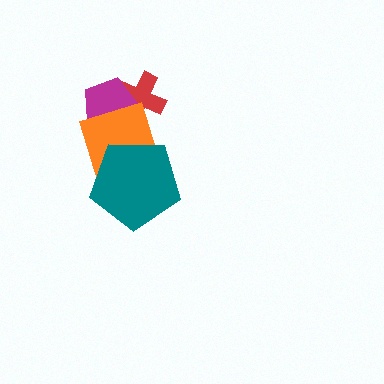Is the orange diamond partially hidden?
Yes, it is partially covered by another shape.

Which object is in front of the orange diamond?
The teal pentagon is in front of the orange diamond.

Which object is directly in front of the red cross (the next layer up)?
The magenta pentagon is directly in front of the red cross.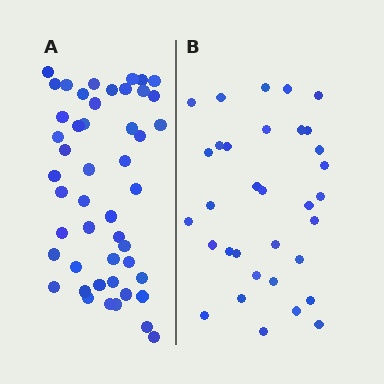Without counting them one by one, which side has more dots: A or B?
Region A (the left region) has more dots.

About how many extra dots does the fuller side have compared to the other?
Region A has approximately 15 more dots than region B.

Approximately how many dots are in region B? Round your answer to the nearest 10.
About 30 dots. (The exact count is 33, which rounds to 30.)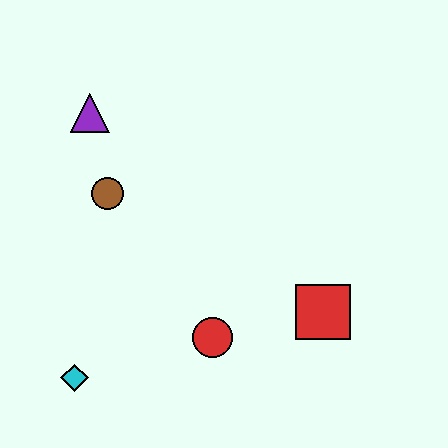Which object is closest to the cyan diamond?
The red circle is closest to the cyan diamond.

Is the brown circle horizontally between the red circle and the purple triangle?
Yes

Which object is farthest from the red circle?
The purple triangle is farthest from the red circle.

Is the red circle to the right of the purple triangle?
Yes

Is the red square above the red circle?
Yes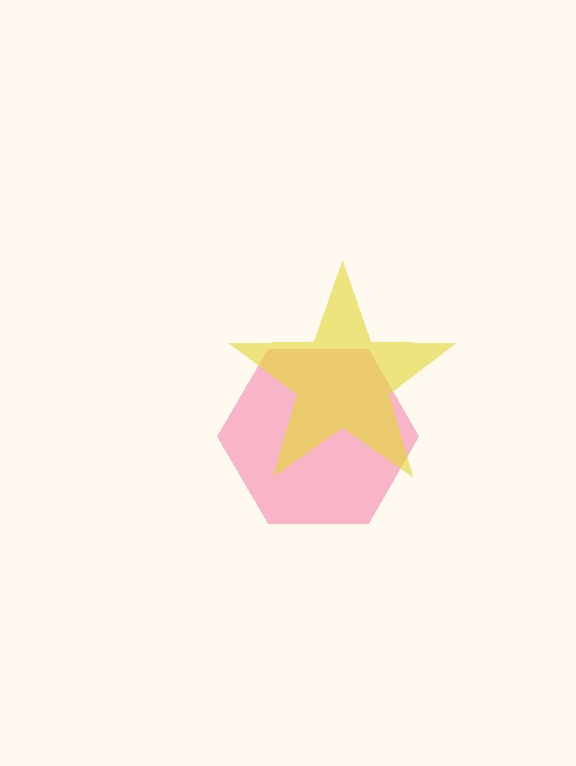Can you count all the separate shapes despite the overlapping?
Yes, there are 2 separate shapes.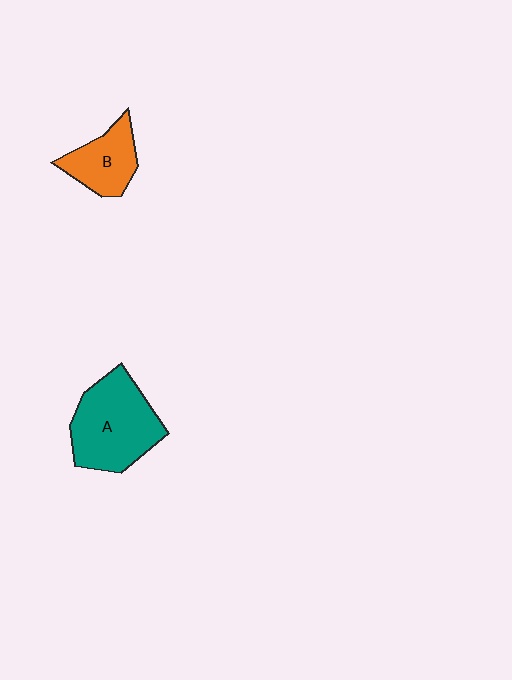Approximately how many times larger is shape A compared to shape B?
Approximately 1.7 times.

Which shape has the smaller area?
Shape B (orange).